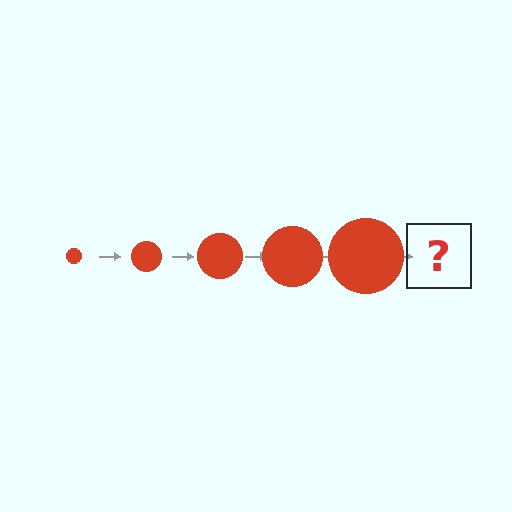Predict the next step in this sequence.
The next step is a red circle, larger than the previous one.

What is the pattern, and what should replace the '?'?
The pattern is that the circle gets progressively larger each step. The '?' should be a red circle, larger than the previous one.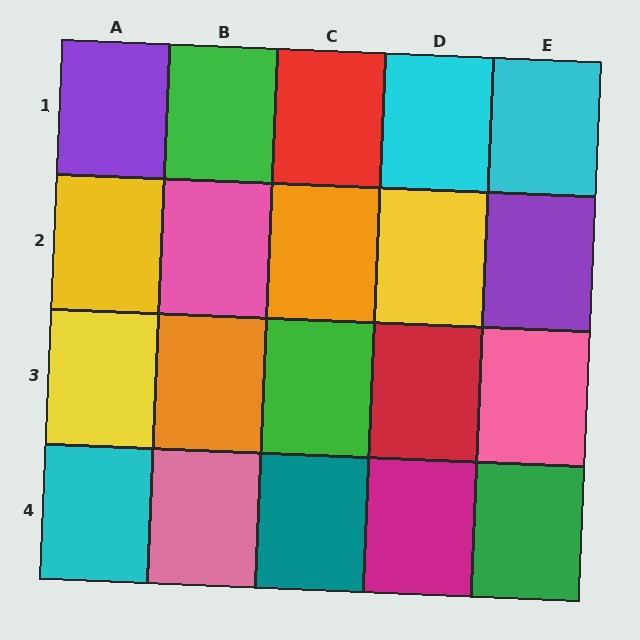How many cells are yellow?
3 cells are yellow.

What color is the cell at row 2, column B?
Pink.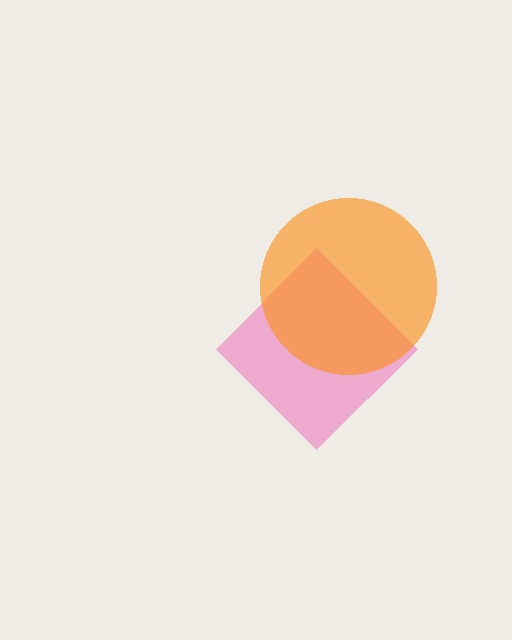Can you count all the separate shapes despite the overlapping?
Yes, there are 2 separate shapes.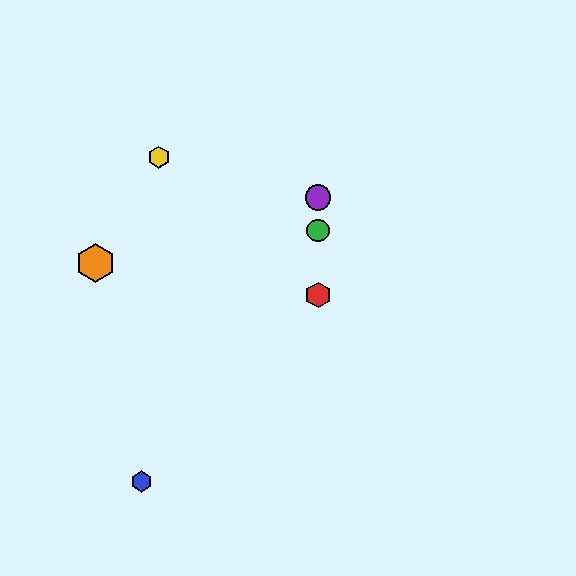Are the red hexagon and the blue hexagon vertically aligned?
No, the red hexagon is at x≈318 and the blue hexagon is at x≈141.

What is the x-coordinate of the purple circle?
The purple circle is at x≈318.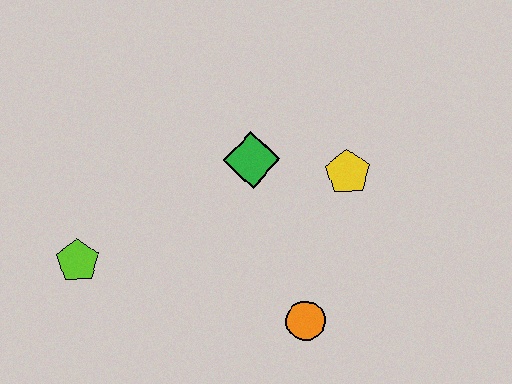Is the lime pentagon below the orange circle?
No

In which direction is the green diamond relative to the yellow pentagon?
The green diamond is to the left of the yellow pentagon.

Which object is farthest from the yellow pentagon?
The lime pentagon is farthest from the yellow pentagon.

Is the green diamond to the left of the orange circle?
Yes